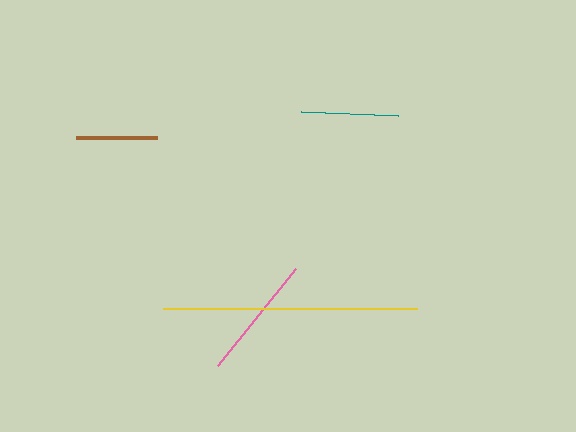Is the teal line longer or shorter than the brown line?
The teal line is longer than the brown line.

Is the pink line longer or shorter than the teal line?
The pink line is longer than the teal line.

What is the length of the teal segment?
The teal segment is approximately 97 pixels long.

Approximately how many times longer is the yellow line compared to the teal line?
The yellow line is approximately 2.6 times the length of the teal line.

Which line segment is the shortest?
The brown line is the shortest at approximately 81 pixels.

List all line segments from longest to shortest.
From longest to shortest: yellow, pink, teal, brown.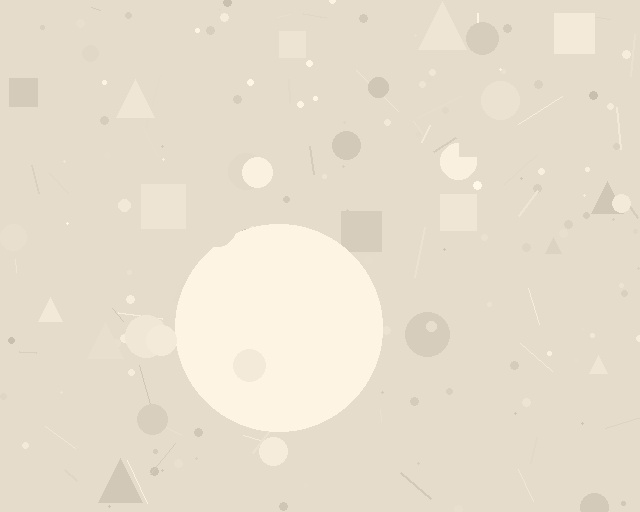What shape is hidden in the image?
A circle is hidden in the image.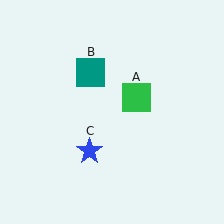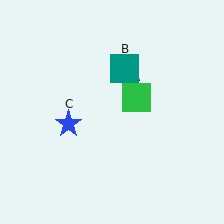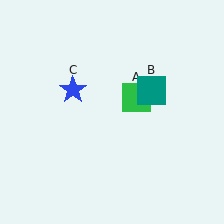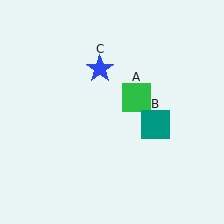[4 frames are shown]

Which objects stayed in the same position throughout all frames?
Green square (object A) remained stationary.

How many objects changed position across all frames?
2 objects changed position: teal square (object B), blue star (object C).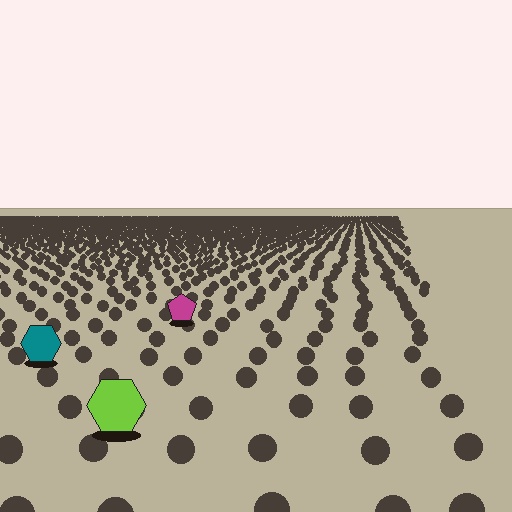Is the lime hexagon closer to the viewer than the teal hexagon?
Yes. The lime hexagon is closer — you can tell from the texture gradient: the ground texture is coarser near it.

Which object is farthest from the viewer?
The magenta pentagon is farthest from the viewer. It appears smaller and the ground texture around it is denser.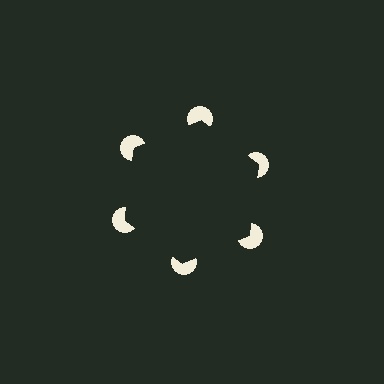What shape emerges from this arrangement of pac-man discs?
An illusory hexagon — its edges are inferred from the aligned wedge cuts in the pac-man discs, not physically drawn.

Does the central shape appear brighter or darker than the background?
It typically appears slightly darker than the background, even though no actual brightness change is drawn.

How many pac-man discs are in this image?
There are 6 — one at each vertex of the illusory hexagon.